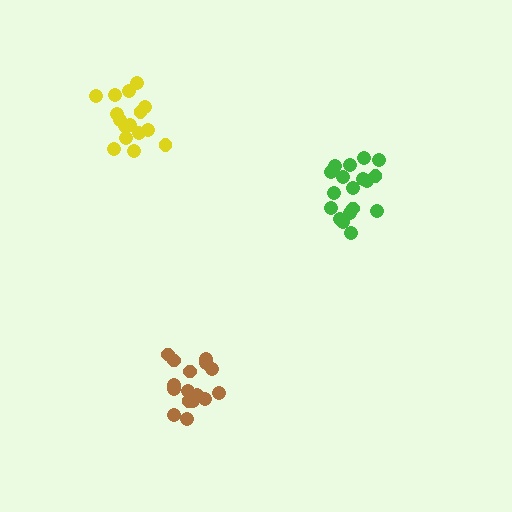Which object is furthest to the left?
The yellow cluster is leftmost.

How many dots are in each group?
Group 1: 16 dots, Group 2: 18 dots, Group 3: 16 dots (50 total).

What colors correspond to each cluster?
The clusters are colored: brown, green, yellow.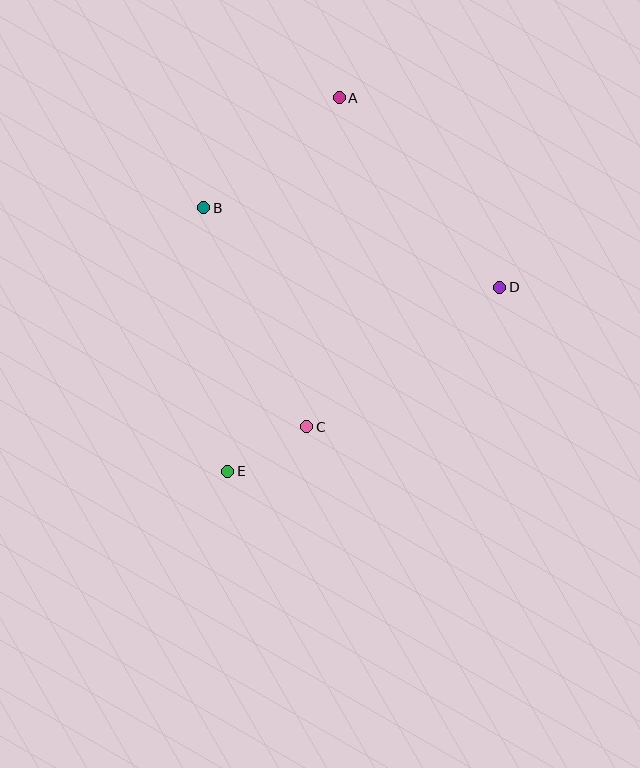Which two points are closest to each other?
Points C and E are closest to each other.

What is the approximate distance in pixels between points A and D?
The distance between A and D is approximately 249 pixels.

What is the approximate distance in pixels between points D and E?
The distance between D and E is approximately 329 pixels.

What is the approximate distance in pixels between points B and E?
The distance between B and E is approximately 265 pixels.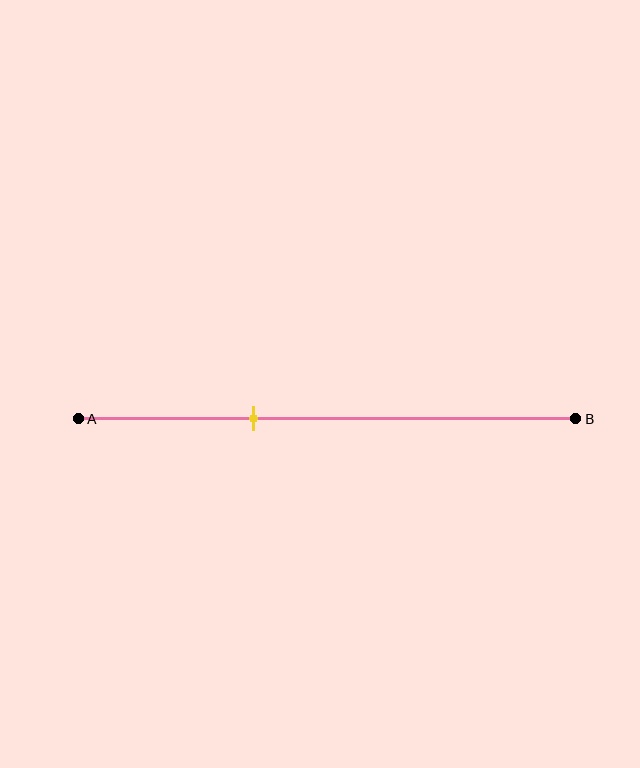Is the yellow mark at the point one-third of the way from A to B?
Yes, the mark is approximately at the one-third point.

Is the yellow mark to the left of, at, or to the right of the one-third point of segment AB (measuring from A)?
The yellow mark is approximately at the one-third point of segment AB.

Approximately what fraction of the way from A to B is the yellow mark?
The yellow mark is approximately 35% of the way from A to B.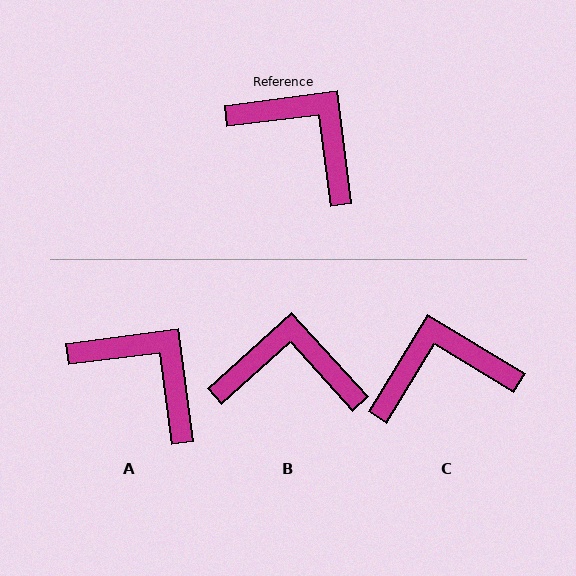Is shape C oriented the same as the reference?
No, it is off by about 51 degrees.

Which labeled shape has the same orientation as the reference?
A.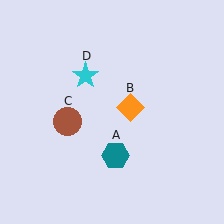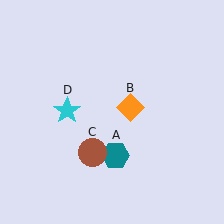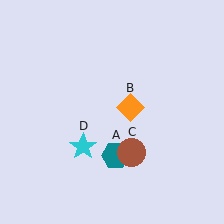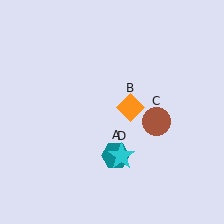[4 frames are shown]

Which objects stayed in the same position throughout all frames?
Teal hexagon (object A) and orange diamond (object B) remained stationary.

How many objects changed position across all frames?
2 objects changed position: brown circle (object C), cyan star (object D).